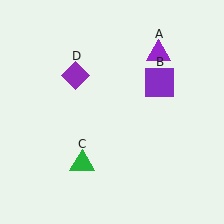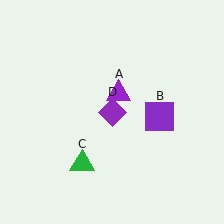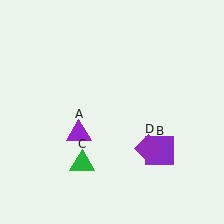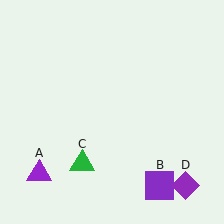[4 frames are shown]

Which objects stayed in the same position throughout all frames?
Green triangle (object C) remained stationary.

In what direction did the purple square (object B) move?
The purple square (object B) moved down.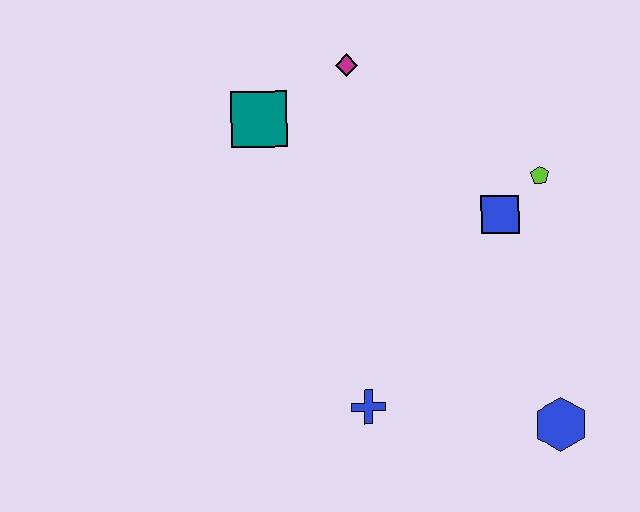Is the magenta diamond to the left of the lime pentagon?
Yes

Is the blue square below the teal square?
Yes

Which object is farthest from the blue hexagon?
The teal square is farthest from the blue hexagon.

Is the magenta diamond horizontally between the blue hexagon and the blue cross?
No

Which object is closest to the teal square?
The magenta diamond is closest to the teal square.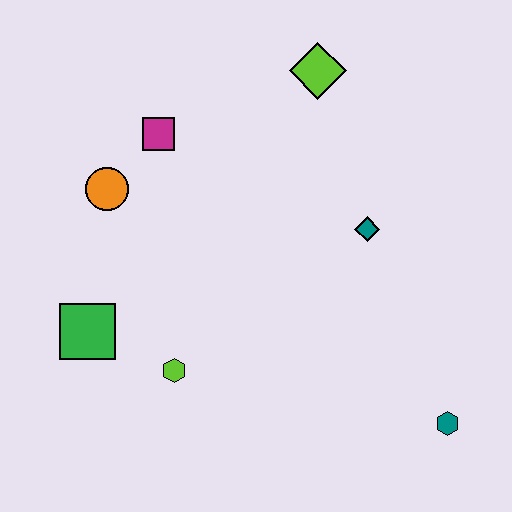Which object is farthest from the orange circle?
The teal hexagon is farthest from the orange circle.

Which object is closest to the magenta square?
The orange circle is closest to the magenta square.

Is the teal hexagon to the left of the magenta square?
No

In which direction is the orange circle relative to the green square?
The orange circle is above the green square.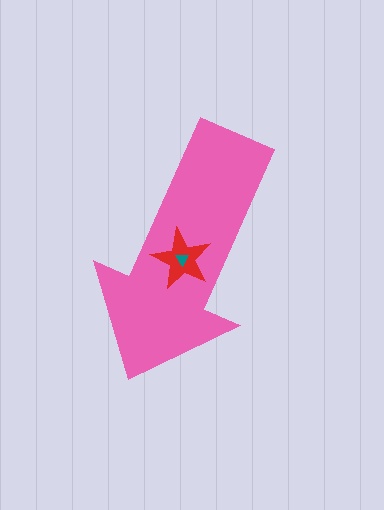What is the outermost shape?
The pink arrow.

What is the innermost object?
The teal triangle.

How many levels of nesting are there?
3.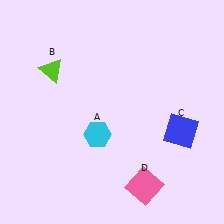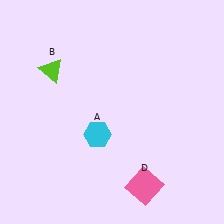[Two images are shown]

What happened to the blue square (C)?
The blue square (C) was removed in Image 2. It was in the bottom-right area of Image 1.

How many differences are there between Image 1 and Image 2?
There is 1 difference between the two images.